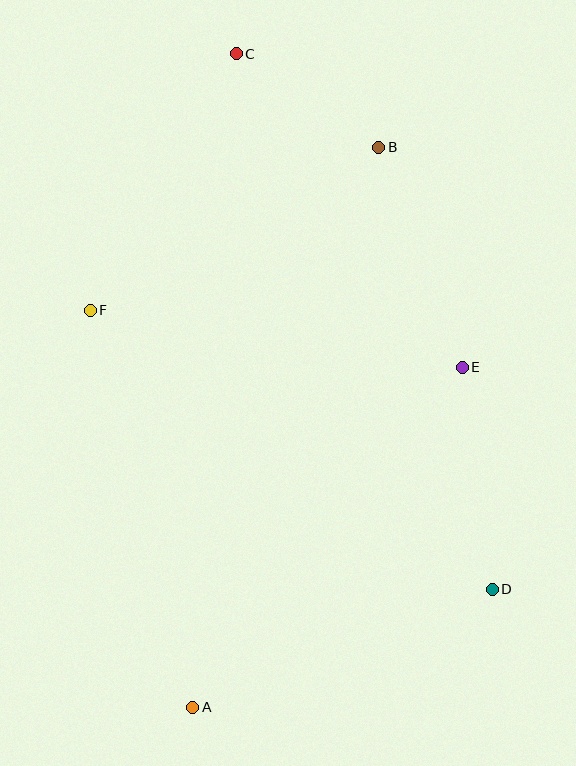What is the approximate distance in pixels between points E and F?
The distance between E and F is approximately 377 pixels.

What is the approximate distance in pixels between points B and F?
The distance between B and F is approximately 332 pixels.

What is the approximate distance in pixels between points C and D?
The distance between C and D is approximately 593 pixels.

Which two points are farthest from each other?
Points A and C are farthest from each other.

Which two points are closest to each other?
Points B and C are closest to each other.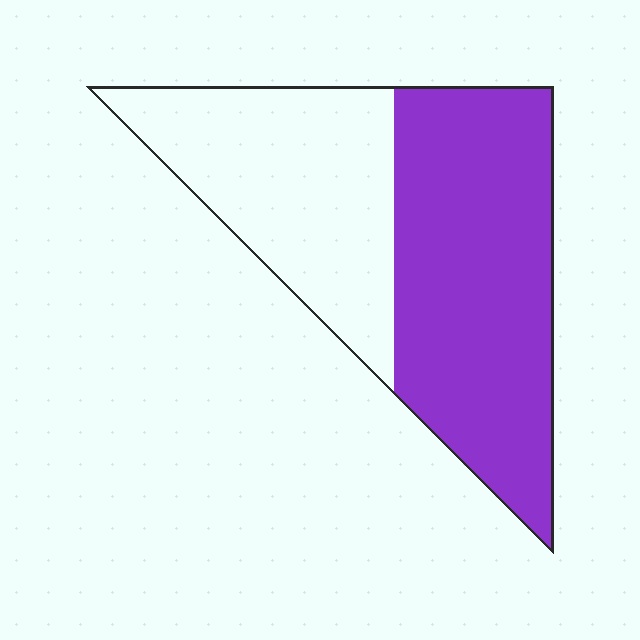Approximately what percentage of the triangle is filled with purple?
Approximately 55%.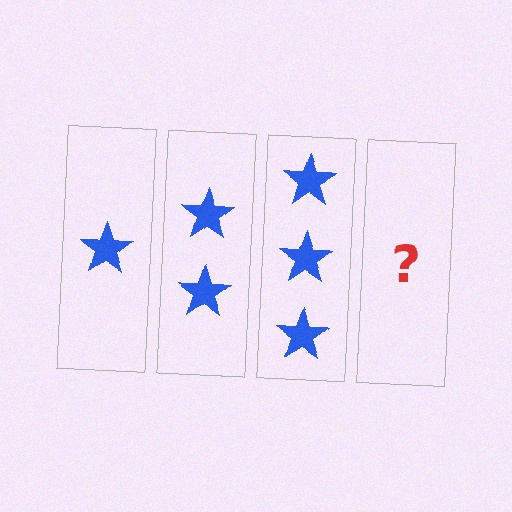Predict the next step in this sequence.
The next step is 4 stars.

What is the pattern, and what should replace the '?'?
The pattern is that each step adds one more star. The '?' should be 4 stars.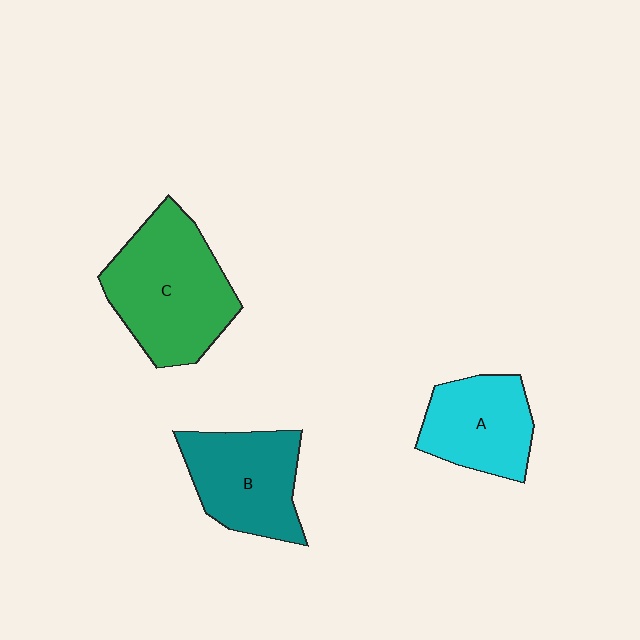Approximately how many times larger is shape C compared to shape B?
Approximately 1.3 times.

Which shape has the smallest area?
Shape A (cyan).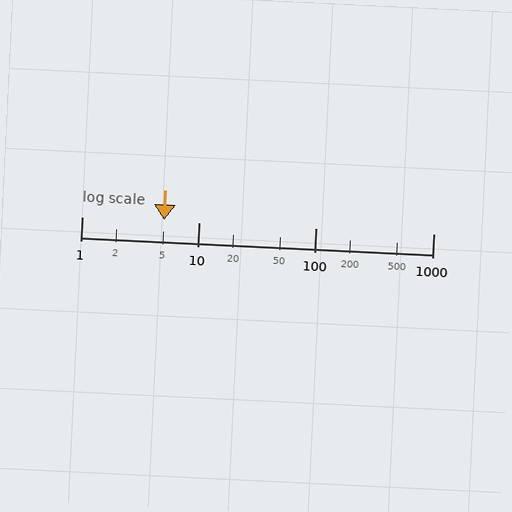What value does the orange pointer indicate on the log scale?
The pointer indicates approximately 5.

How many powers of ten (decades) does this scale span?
The scale spans 3 decades, from 1 to 1000.